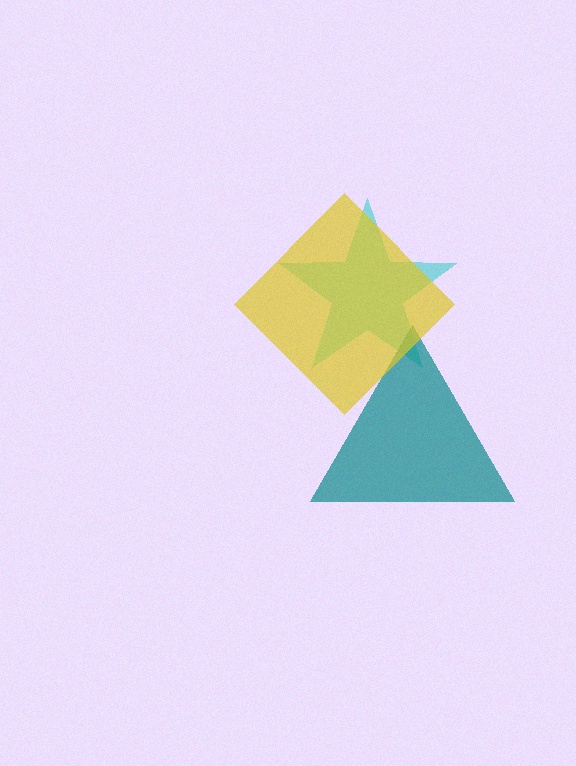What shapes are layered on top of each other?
The layered shapes are: a cyan star, a teal triangle, a yellow diamond.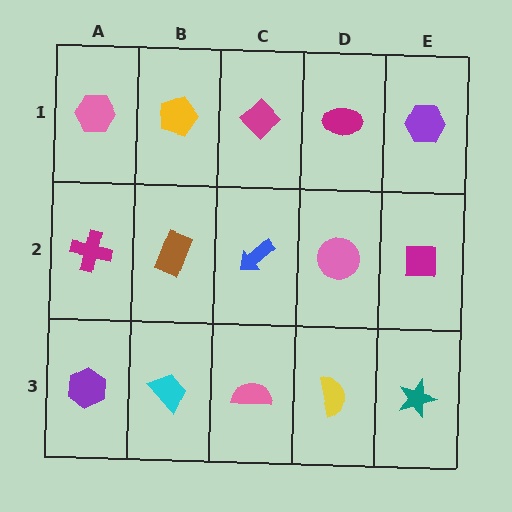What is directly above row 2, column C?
A magenta diamond.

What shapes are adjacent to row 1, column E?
A magenta square (row 2, column E), a magenta ellipse (row 1, column D).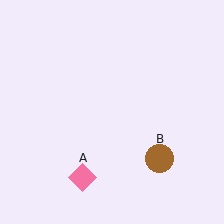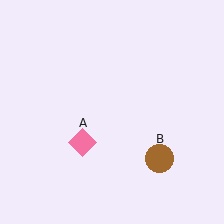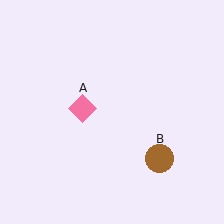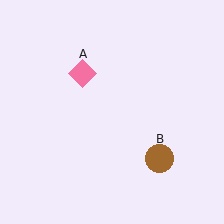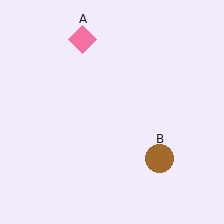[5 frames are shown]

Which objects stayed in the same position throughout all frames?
Brown circle (object B) remained stationary.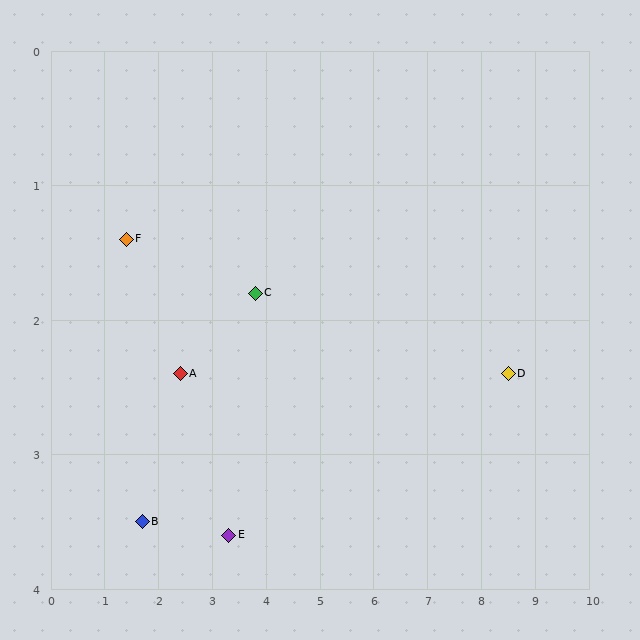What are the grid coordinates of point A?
Point A is at approximately (2.4, 2.4).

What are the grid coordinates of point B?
Point B is at approximately (1.7, 3.5).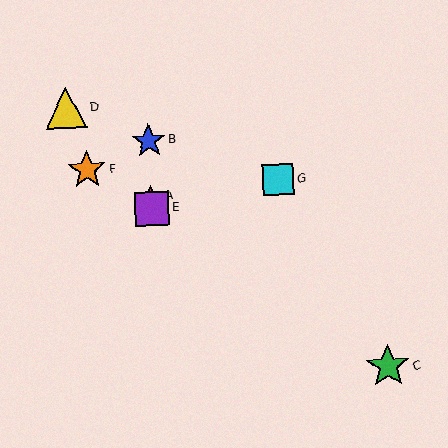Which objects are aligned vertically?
Objects A, B, E are aligned vertically.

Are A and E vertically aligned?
Yes, both are at x≈151.